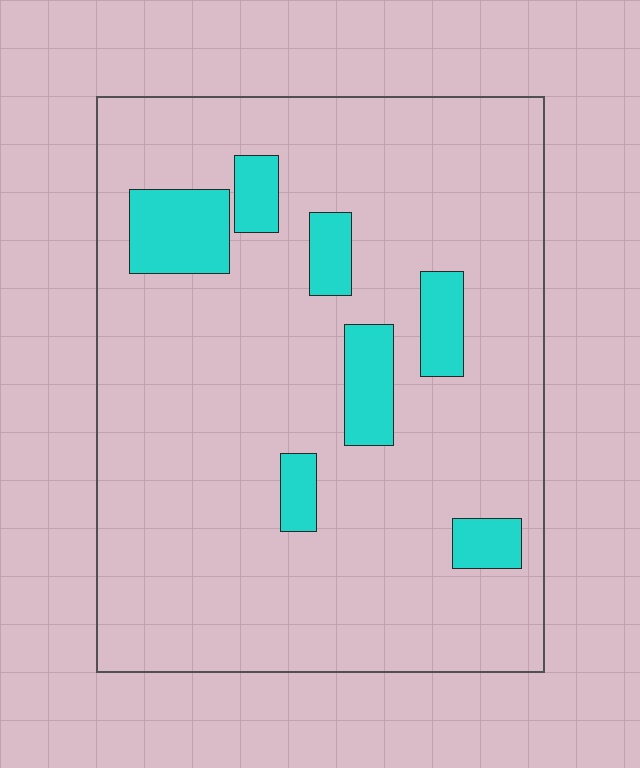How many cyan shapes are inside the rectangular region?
7.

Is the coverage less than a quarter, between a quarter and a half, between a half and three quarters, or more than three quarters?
Less than a quarter.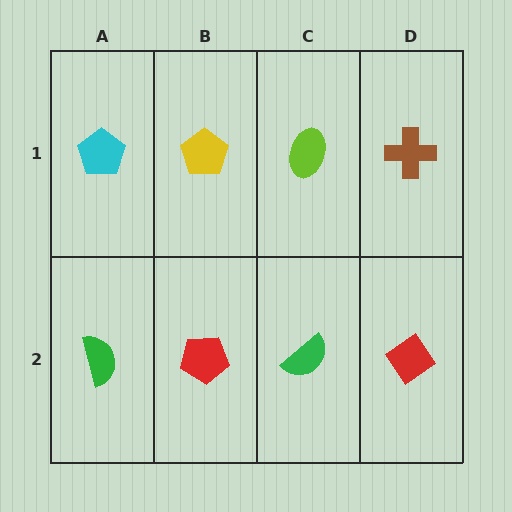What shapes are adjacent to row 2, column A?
A cyan pentagon (row 1, column A), a red pentagon (row 2, column B).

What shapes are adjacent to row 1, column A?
A green semicircle (row 2, column A), a yellow pentagon (row 1, column B).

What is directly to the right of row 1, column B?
A lime ellipse.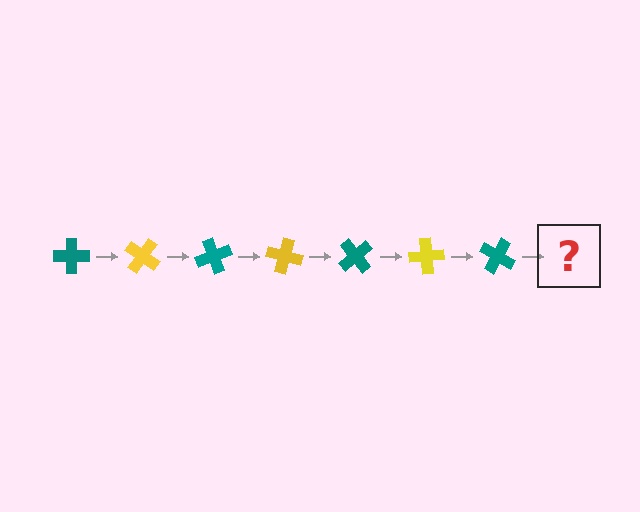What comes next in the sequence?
The next element should be a yellow cross, rotated 245 degrees from the start.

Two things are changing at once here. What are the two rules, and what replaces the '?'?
The two rules are that it rotates 35 degrees each step and the color cycles through teal and yellow. The '?' should be a yellow cross, rotated 245 degrees from the start.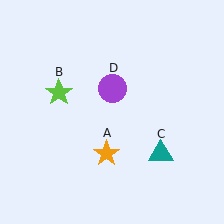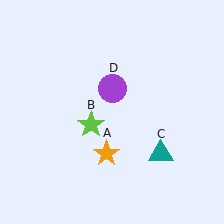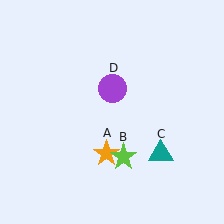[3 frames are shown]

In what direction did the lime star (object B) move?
The lime star (object B) moved down and to the right.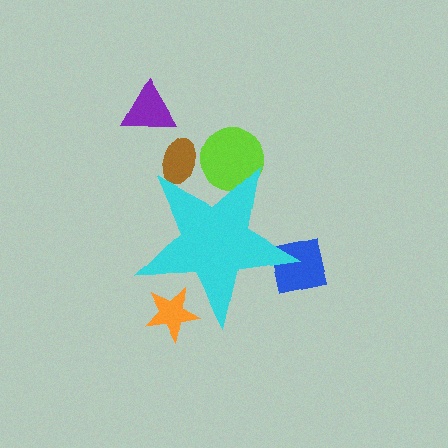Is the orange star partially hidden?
Yes, the orange star is partially hidden behind the cyan star.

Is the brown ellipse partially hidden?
Yes, the brown ellipse is partially hidden behind the cyan star.